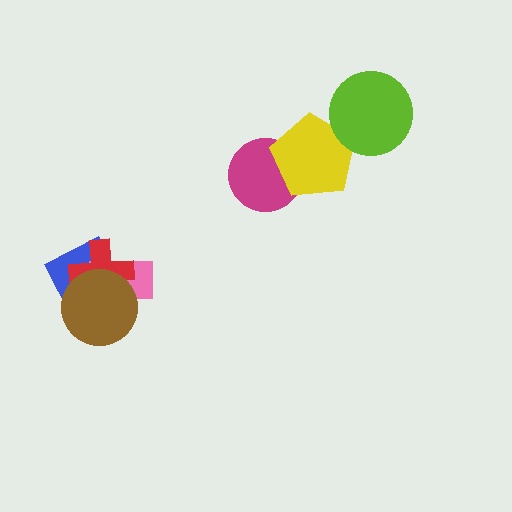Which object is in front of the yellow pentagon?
The lime circle is in front of the yellow pentagon.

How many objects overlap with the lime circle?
1 object overlaps with the lime circle.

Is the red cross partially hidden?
Yes, it is partially covered by another shape.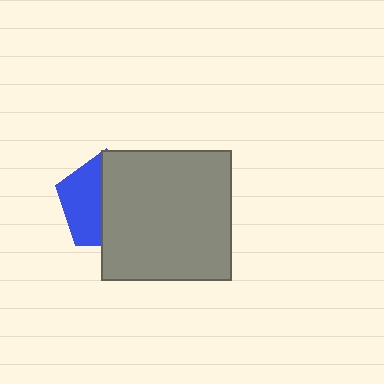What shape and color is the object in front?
The object in front is a gray square.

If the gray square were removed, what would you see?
You would see the complete blue pentagon.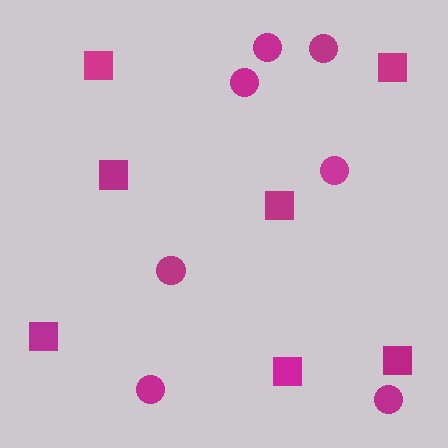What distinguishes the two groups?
There are 2 groups: one group of circles (7) and one group of squares (7).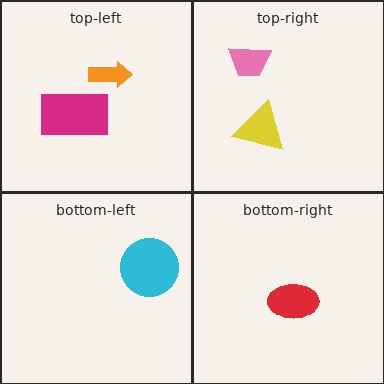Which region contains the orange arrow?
The top-left region.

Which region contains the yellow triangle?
The top-right region.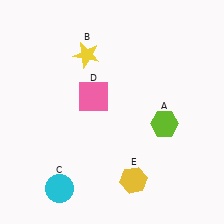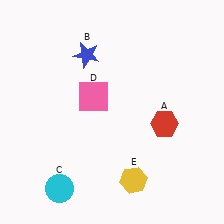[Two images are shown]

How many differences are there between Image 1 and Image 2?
There are 2 differences between the two images.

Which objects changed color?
A changed from lime to red. B changed from yellow to blue.